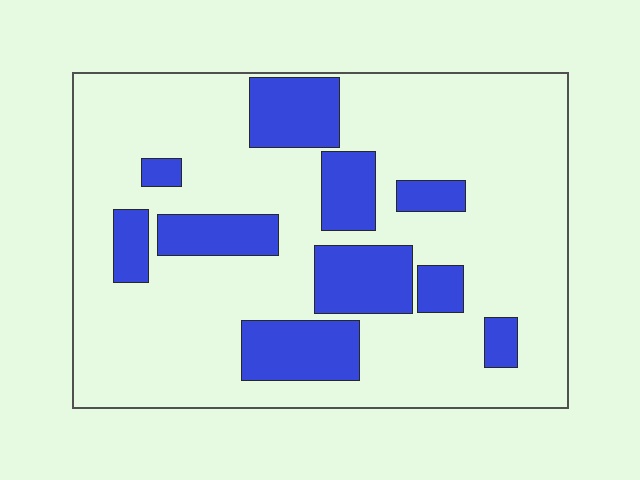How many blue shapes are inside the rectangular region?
10.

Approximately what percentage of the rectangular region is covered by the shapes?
Approximately 25%.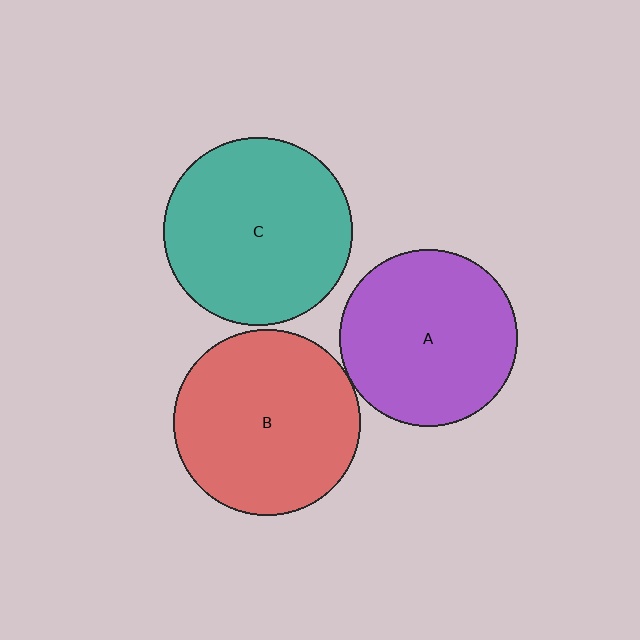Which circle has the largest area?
Circle C (teal).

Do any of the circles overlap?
No, none of the circles overlap.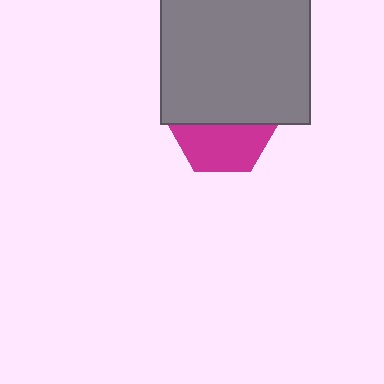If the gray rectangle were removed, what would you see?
You would see the complete magenta hexagon.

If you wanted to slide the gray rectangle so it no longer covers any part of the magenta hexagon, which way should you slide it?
Slide it up — that is the most direct way to separate the two shapes.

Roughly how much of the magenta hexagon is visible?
About half of it is visible (roughly 47%).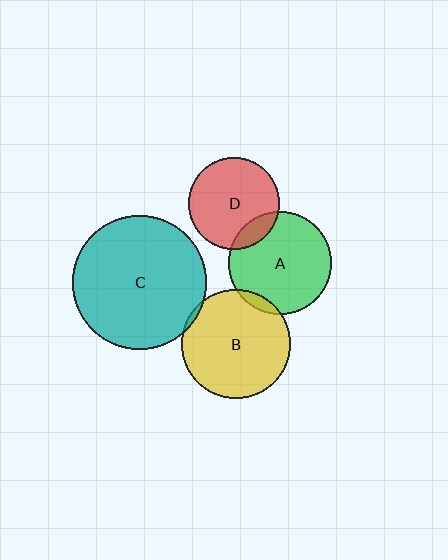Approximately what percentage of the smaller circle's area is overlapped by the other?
Approximately 15%.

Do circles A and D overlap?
Yes.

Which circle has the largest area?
Circle C (teal).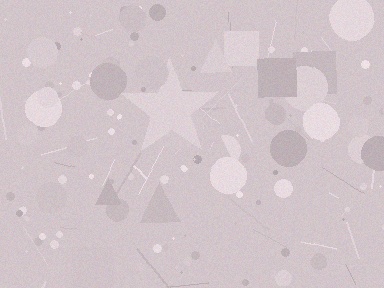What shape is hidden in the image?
A star is hidden in the image.